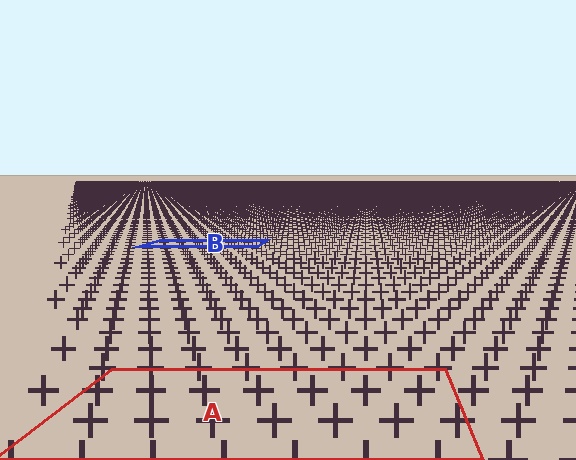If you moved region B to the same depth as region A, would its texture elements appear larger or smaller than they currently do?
They would appear larger. At a closer depth, the same texture elements are projected at a bigger on-screen size.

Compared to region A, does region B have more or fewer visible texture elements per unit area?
Region B has more texture elements per unit area — they are packed more densely because it is farther away.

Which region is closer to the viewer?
Region A is closer. The texture elements there are larger and more spread out.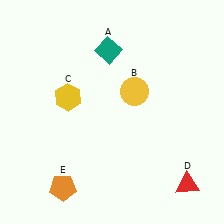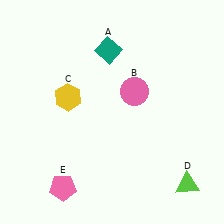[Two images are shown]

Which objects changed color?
B changed from yellow to pink. D changed from red to lime. E changed from orange to pink.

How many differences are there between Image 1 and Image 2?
There are 3 differences between the two images.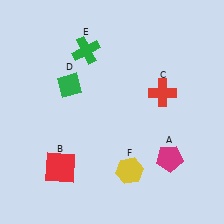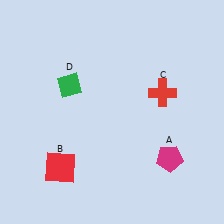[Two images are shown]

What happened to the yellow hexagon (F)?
The yellow hexagon (F) was removed in Image 2. It was in the bottom-right area of Image 1.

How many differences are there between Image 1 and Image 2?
There are 2 differences between the two images.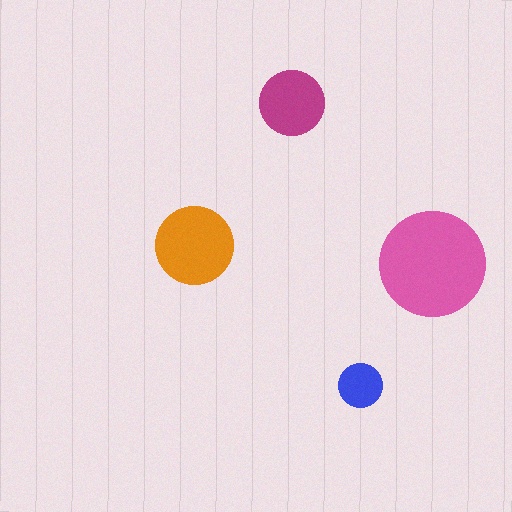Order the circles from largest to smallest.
the pink one, the orange one, the magenta one, the blue one.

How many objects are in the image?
There are 4 objects in the image.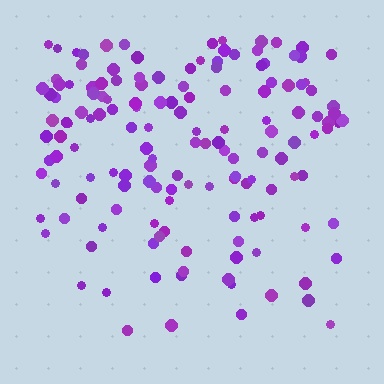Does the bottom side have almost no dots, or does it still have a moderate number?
Still a moderate number, just noticeably fewer than the top.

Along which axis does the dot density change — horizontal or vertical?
Vertical.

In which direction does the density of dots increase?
From bottom to top, with the top side densest.